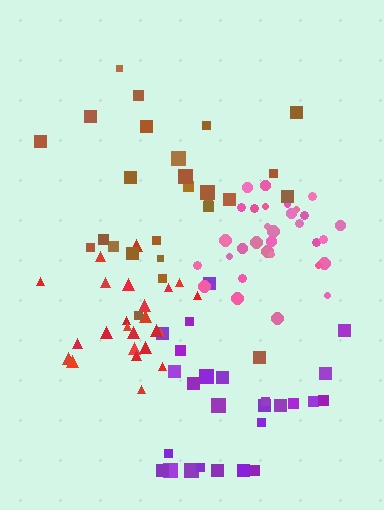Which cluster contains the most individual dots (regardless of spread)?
Pink (31).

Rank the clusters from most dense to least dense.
pink, red, purple, brown.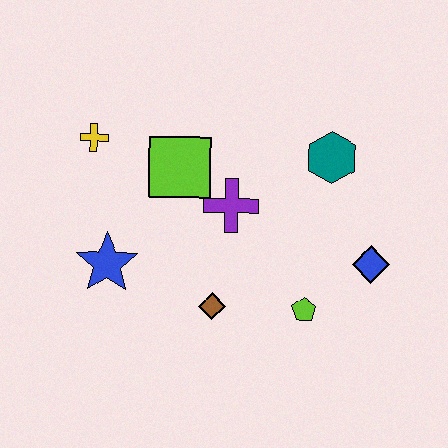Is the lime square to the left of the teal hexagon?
Yes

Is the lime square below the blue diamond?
No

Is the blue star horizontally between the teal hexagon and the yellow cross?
Yes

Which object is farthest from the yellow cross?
The blue diamond is farthest from the yellow cross.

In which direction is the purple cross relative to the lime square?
The purple cross is to the right of the lime square.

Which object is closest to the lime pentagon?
The blue diamond is closest to the lime pentagon.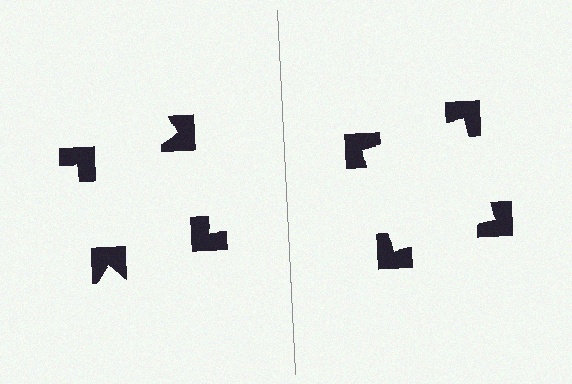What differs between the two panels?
The notched squares are positioned identically on both sides; only the wedge orientations differ. On the right they align to a square; on the left they are misaligned.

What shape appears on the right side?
An illusory square.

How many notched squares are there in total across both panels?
8 — 4 on each side.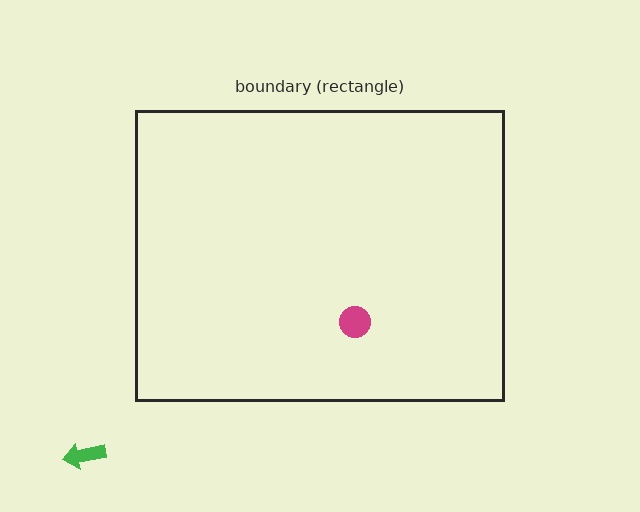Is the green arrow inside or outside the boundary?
Outside.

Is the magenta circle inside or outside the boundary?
Inside.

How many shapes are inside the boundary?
1 inside, 1 outside.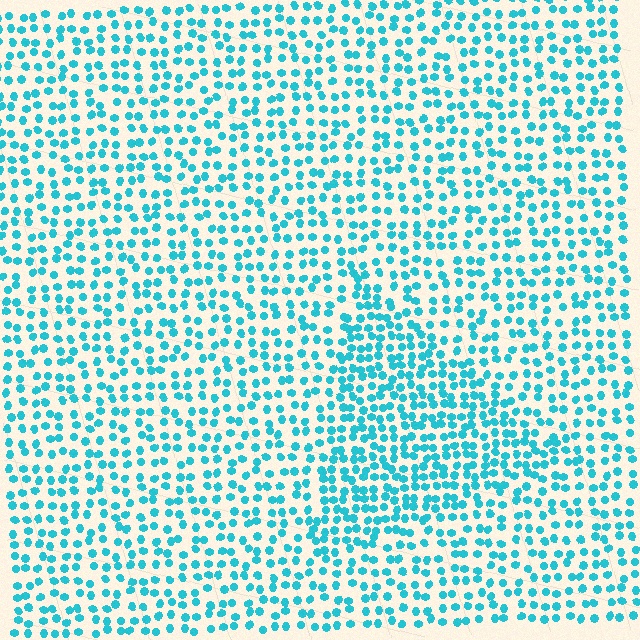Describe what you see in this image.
The image contains small cyan elements arranged at two different densities. A triangle-shaped region is visible where the elements are more densely packed than the surrounding area.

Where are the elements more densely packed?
The elements are more densely packed inside the triangle boundary.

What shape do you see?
I see a triangle.